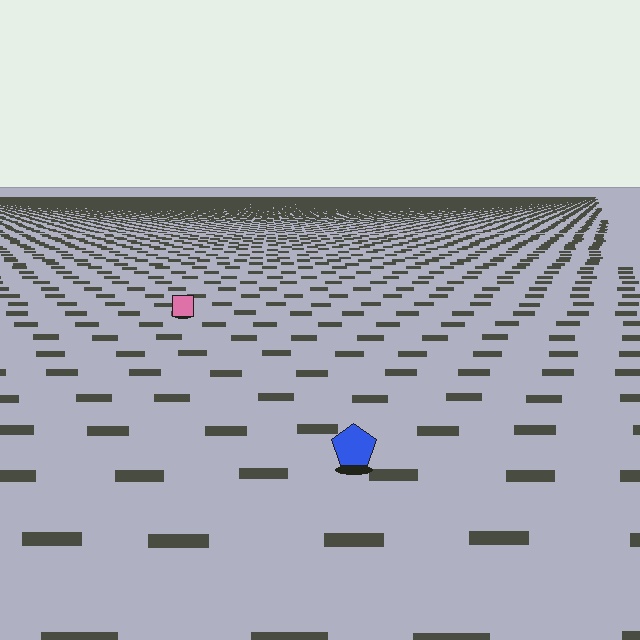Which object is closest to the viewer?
The blue pentagon is closest. The texture marks near it are larger and more spread out.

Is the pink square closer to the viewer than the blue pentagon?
No. The blue pentagon is closer — you can tell from the texture gradient: the ground texture is coarser near it.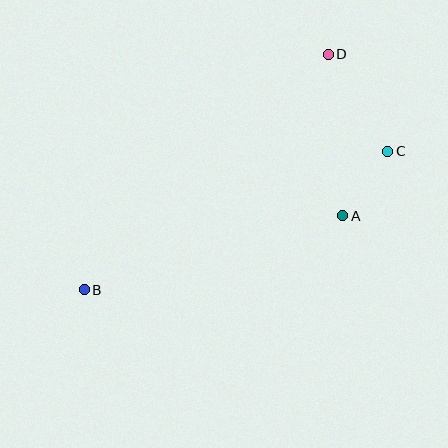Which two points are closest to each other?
Points A and C are closest to each other.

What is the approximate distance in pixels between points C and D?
The distance between C and D is approximately 114 pixels.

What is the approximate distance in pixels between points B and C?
The distance between B and C is approximately 334 pixels.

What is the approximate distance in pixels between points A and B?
The distance between A and B is approximately 269 pixels.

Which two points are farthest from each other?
Points B and D are farthest from each other.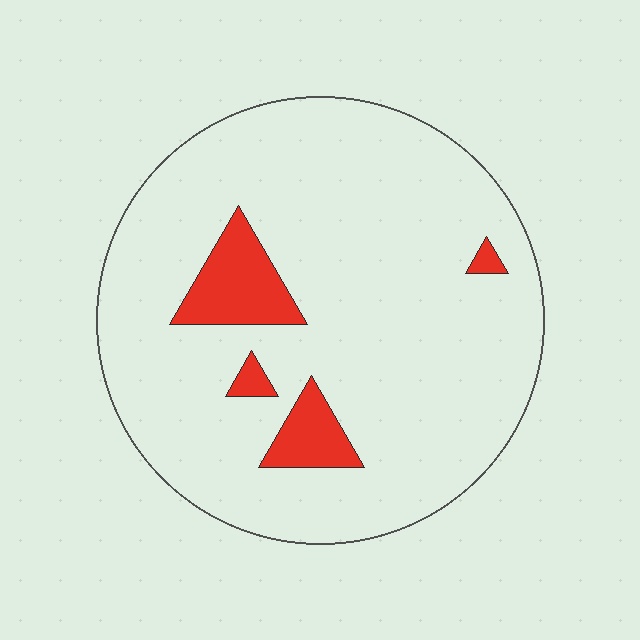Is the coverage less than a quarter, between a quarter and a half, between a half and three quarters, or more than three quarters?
Less than a quarter.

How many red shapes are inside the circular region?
4.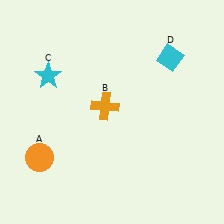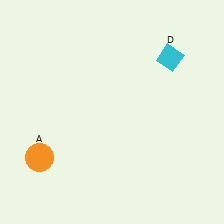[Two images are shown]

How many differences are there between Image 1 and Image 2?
There are 2 differences between the two images.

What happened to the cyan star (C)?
The cyan star (C) was removed in Image 2. It was in the top-left area of Image 1.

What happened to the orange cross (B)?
The orange cross (B) was removed in Image 2. It was in the top-left area of Image 1.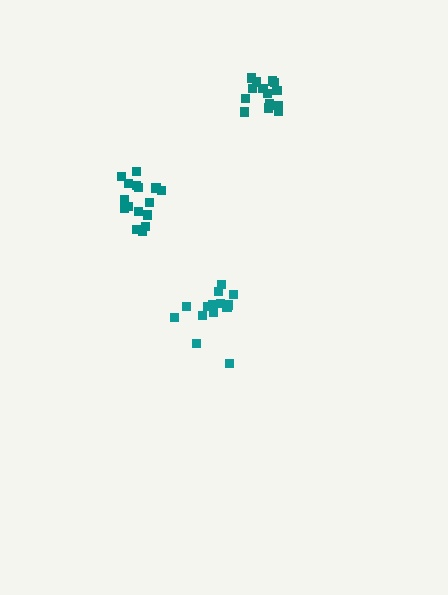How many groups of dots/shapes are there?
There are 3 groups.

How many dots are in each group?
Group 1: 16 dots, Group 2: 14 dots, Group 3: 15 dots (45 total).